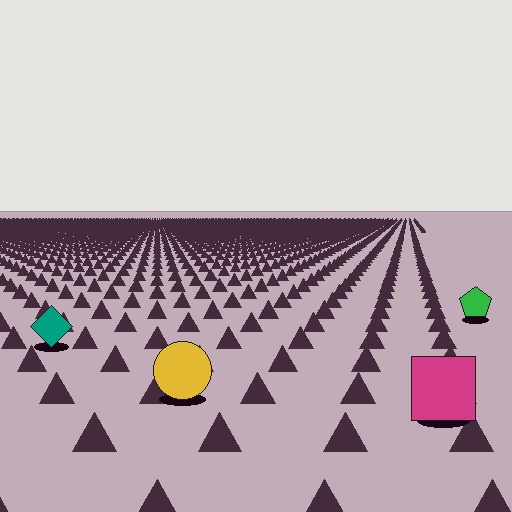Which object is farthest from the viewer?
The green pentagon is farthest from the viewer. It appears smaller and the ground texture around it is denser.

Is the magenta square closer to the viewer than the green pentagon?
Yes. The magenta square is closer — you can tell from the texture gradient: the ground texture is coarser near it.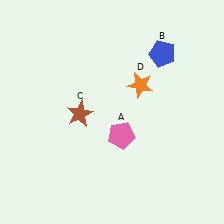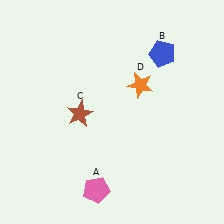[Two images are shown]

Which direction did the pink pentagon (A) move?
The pink pentagon (A) moved down.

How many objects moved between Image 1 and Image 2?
1 object moved between the two images.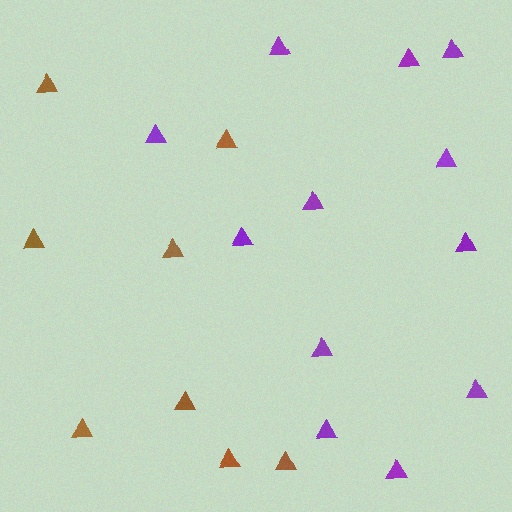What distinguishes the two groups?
There are 2 groups: one group of purple triangles (12) and one group of brown triangles (8).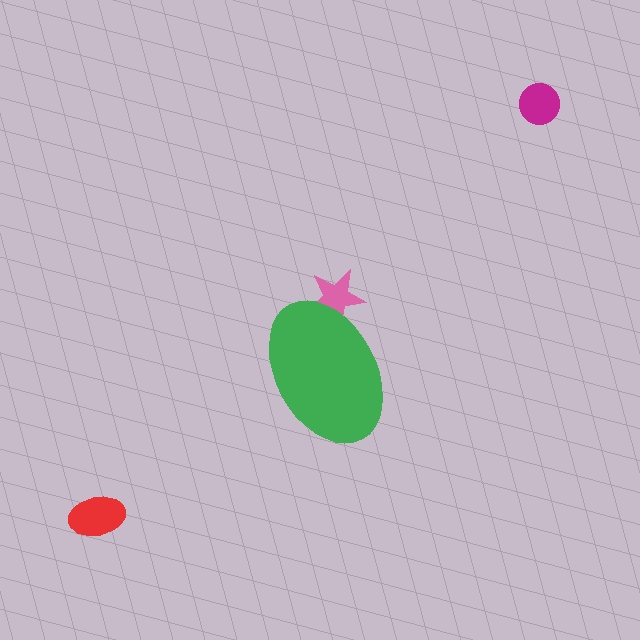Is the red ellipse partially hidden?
No, the red ellipse is fully visible.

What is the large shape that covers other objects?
A green ellipse.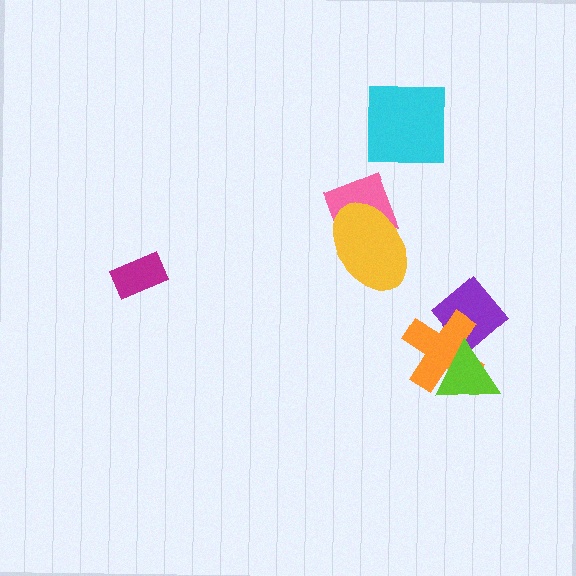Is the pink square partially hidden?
Yes, it is partially covered by another shape.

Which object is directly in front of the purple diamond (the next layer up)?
The orange cross is directly in front of the purple diamond.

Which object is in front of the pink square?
The yellow ellipse is in front of the pink square.